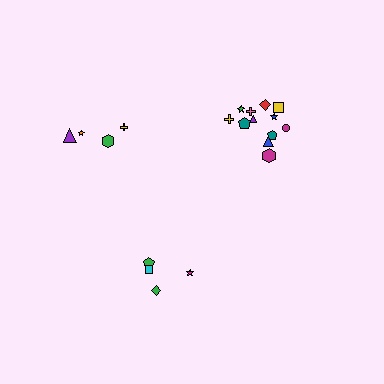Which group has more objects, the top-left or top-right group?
The top-right group.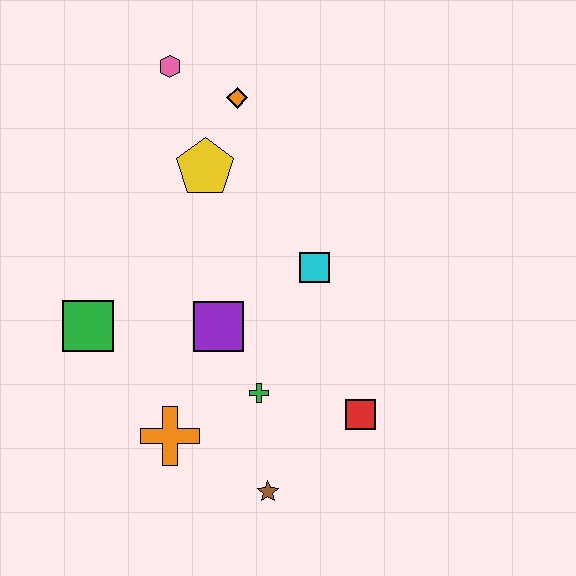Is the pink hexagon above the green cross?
Yes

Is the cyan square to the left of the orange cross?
No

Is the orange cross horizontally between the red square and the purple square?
No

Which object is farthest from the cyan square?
The pink hexagon is farthest from the cyan square.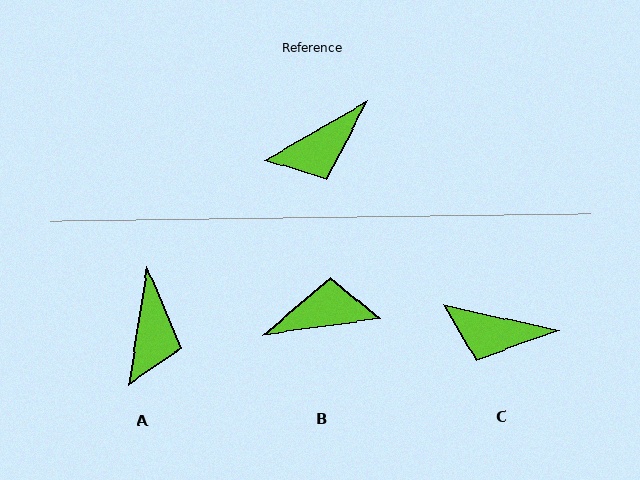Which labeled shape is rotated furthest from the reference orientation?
B, about 158 degrees away.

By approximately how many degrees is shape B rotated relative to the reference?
Approximately 158 degrees counter-clockwise.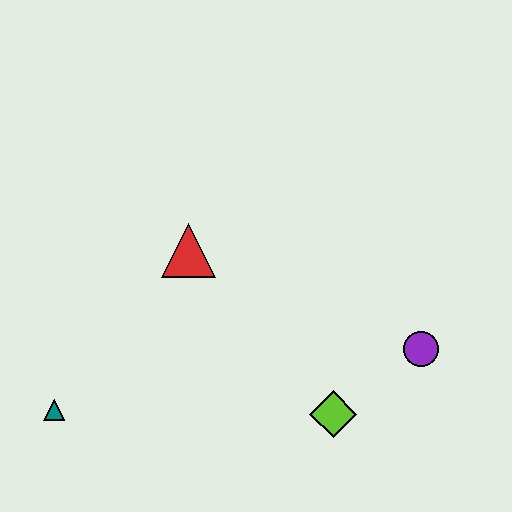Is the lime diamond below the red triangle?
Yes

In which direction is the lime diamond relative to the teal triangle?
The lime diamond is to the right of the teal triangle.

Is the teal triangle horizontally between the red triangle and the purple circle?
No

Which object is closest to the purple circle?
The lime diamond is closest to the purple circle.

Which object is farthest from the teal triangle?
The purple circle is farthest from the teal triangle.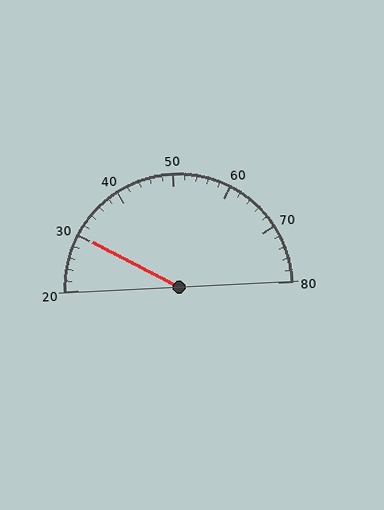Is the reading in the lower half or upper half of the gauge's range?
The reading is in the lower half of the range (20 to 80).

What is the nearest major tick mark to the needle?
The nearest major tick mark is 30.